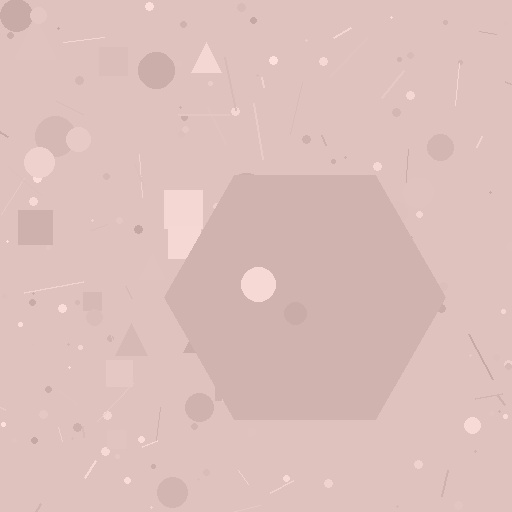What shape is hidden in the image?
A hexagon is hidden in the image.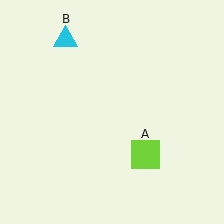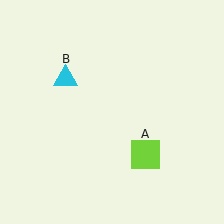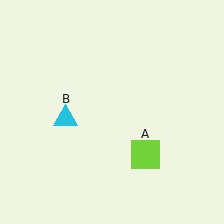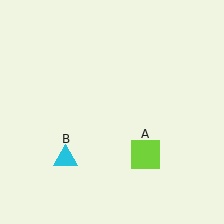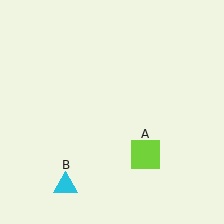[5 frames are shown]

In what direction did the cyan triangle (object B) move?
The cyan triangle (object B) moved down.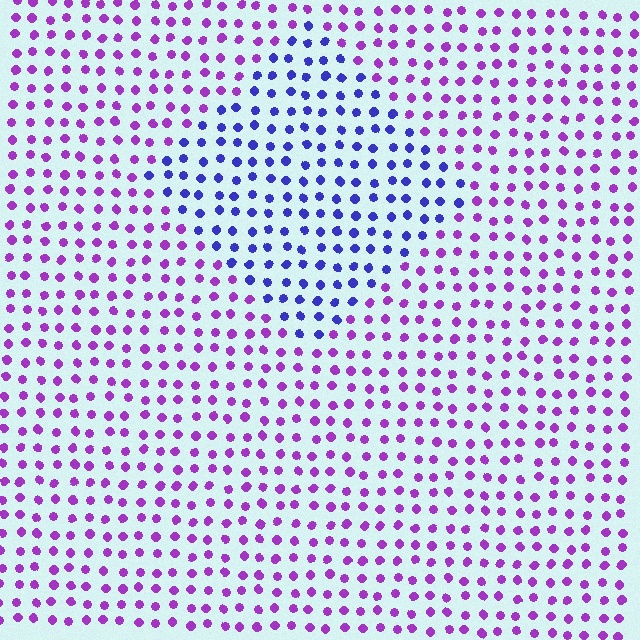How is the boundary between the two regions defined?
The boundary is defined purely by a slight shift in hue (about 46 degrees). Spacing, size, and orientation are identical on both sides.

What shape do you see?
I see a diamond.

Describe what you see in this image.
The image is filled with small purple elements in a uniform arrangement. A diamond-shaped region is visible where the elements are tinted to a slightly different hue, forming a subtle color boundary.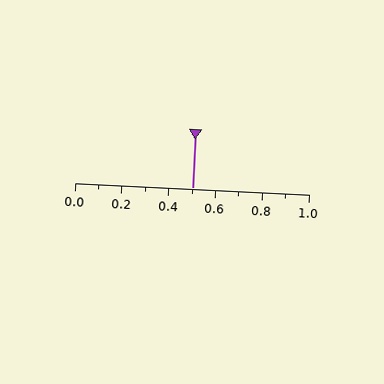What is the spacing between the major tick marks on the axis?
The major ticks are spaced 0.2 apart.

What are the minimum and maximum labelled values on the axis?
The axis runs from 0.0 to 1.0.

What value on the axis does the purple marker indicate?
The marker indicates approximately 0.5.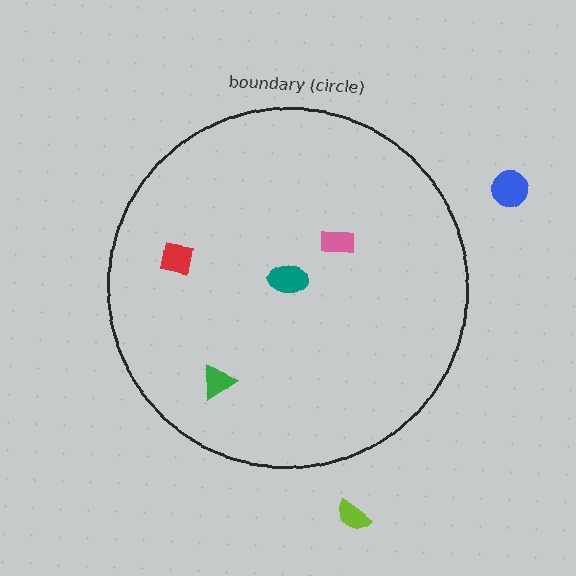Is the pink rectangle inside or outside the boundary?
Inside.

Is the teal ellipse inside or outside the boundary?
Inside.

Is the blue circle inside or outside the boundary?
Outside.